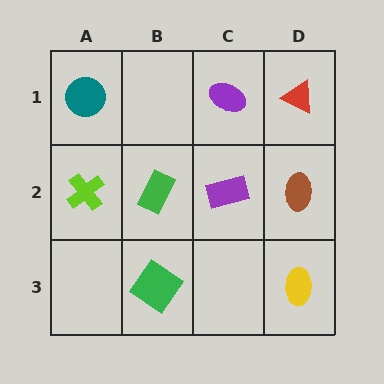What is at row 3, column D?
A yellow ellipse.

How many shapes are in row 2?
4 shapes.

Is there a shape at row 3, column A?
No, that cell is empty.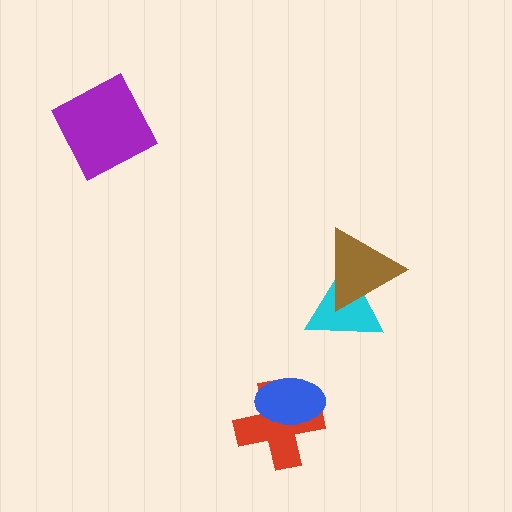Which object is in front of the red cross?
The blue ellipse is in front of the red cross.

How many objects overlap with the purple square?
0 objects overlap with the purple square.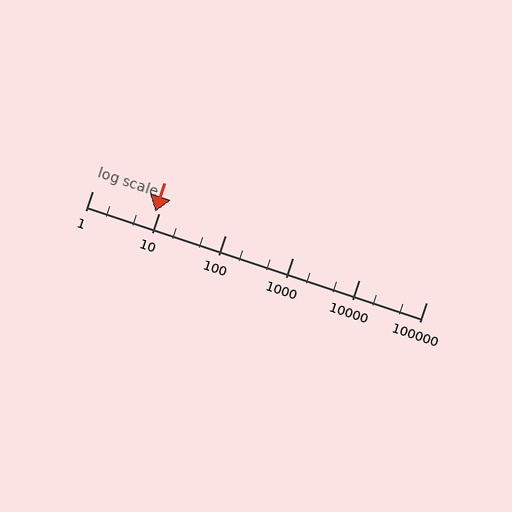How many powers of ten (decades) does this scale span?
The scale spans 5 decades, from 1 to 100000.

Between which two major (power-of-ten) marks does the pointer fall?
The pointer is between 1 and 10.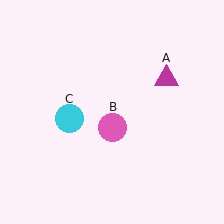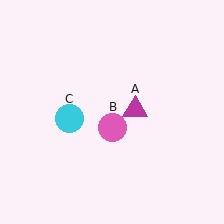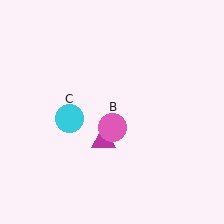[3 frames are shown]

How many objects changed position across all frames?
1 object changed position: magenta triangle (object A).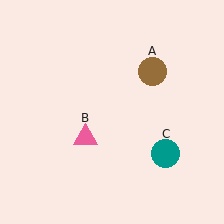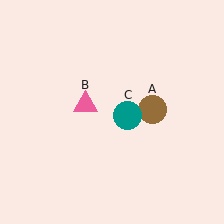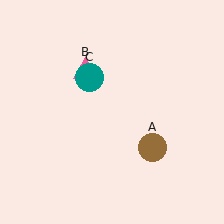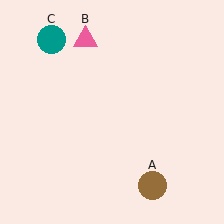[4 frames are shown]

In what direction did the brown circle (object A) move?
The brown circle (object A) moved down.